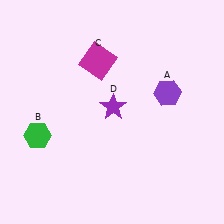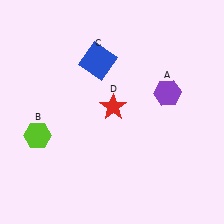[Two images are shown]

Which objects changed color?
B changed from green to lime. C changed from magenta to blue. D changed from purple to red.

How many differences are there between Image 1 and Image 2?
There are 3 differences between the two images.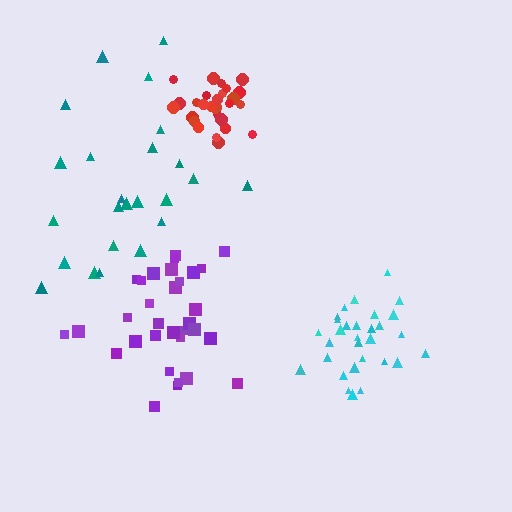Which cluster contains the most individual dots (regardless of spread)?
Purple (32).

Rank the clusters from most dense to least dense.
red, cyan, purple, teal.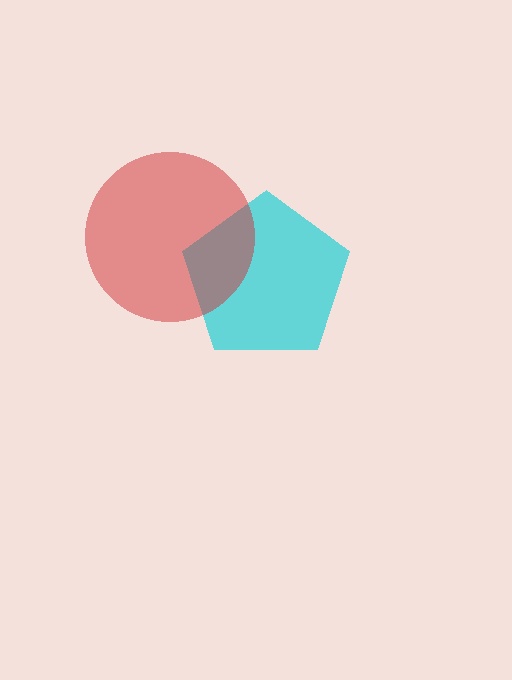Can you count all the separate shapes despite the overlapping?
Yes, there are 2 separate shapes.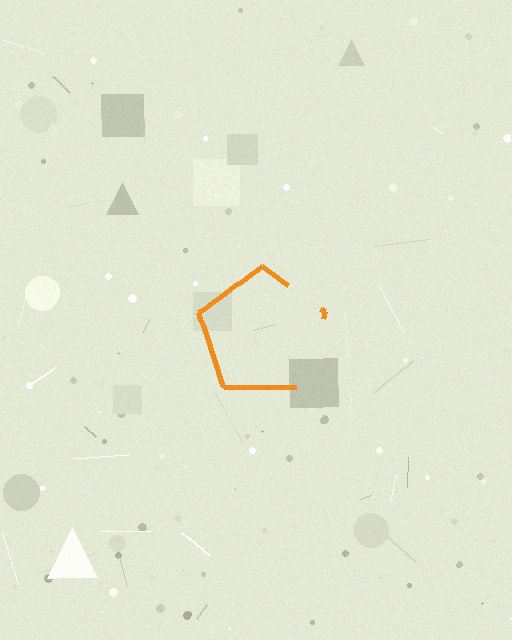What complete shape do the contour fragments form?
The contour fragments form a pentagon.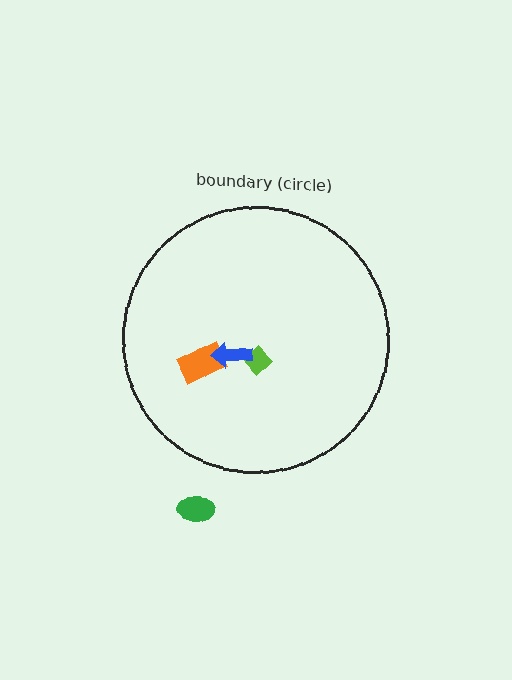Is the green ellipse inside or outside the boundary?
Outside.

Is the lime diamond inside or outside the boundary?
Inside.